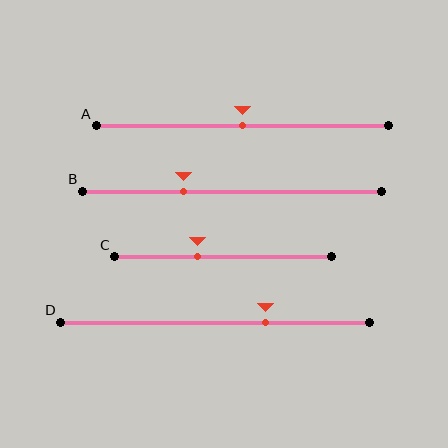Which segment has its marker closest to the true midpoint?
Segment A has its marker closest to the true midpoint.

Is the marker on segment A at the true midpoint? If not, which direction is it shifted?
Yes, the marker on segment A is at the true midpoint.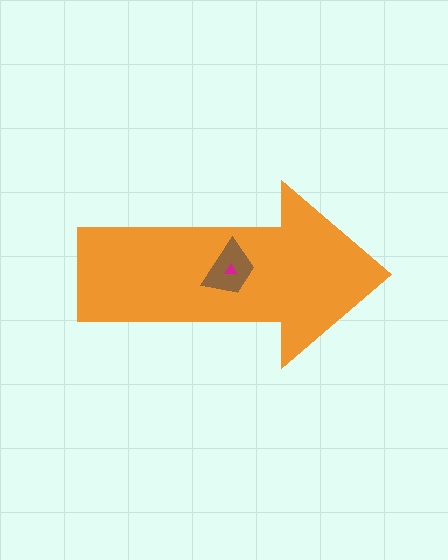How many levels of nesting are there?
3.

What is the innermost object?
The magenta triangle.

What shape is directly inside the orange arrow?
The brown trapezoid.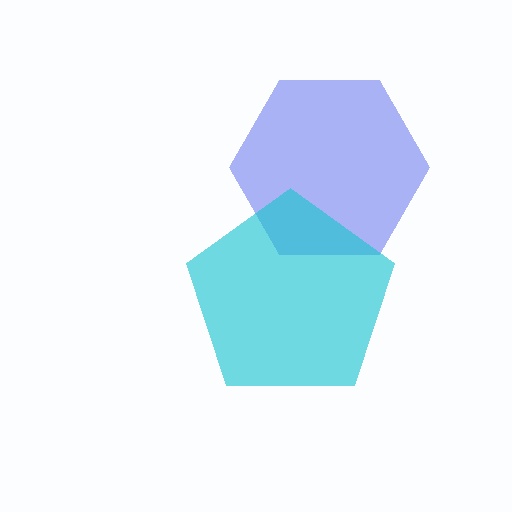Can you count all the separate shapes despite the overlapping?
Yes, there are 2 separate shapes.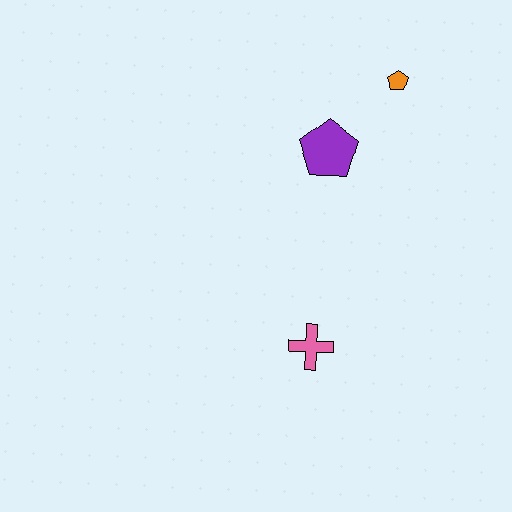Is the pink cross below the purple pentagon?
Yes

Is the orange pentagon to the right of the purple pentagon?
Yes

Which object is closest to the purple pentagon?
The orange pentagon is closest to the purple pentagon.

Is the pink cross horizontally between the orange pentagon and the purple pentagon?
No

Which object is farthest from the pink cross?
The orange pentagon is farthest from the pink cross.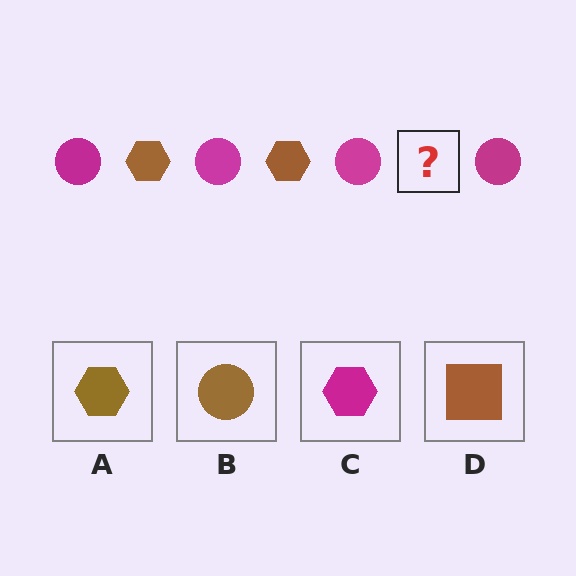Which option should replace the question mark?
Option A.